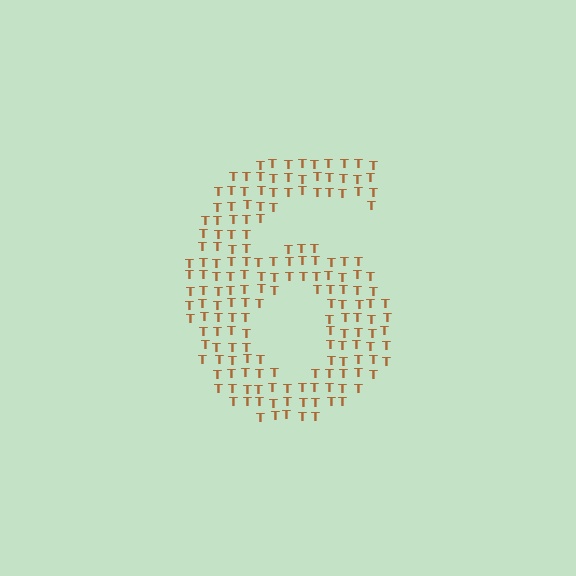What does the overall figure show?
The overall figure shows the digit 6.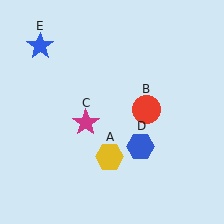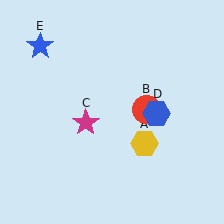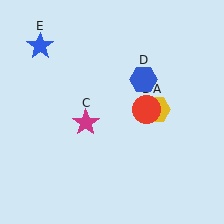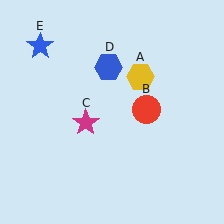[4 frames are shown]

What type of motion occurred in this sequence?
The yellow hexagon (object A), blue hexagon (object D) rotated counterclockwise around the center of the scene.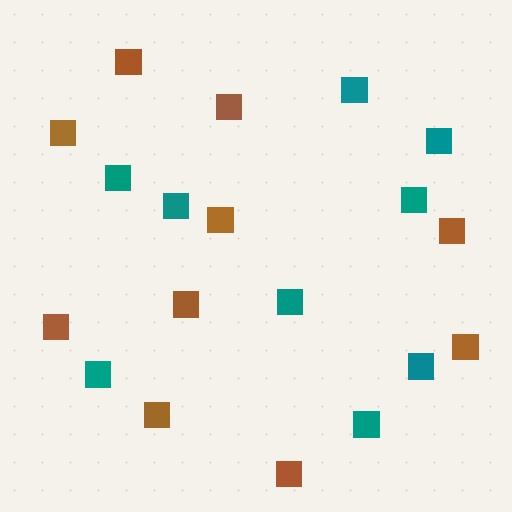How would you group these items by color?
There are 2 groups: one group of brown squares (10) and one group of teal squares (9).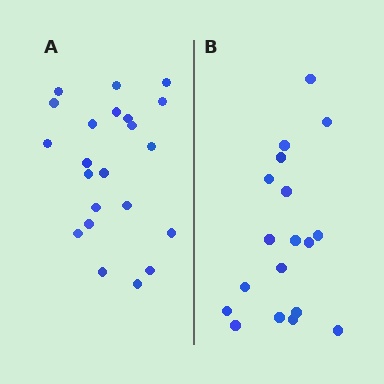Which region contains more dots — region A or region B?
Region A (the left region) has more dots.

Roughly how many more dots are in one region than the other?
Region A has about 4 more dots than region B.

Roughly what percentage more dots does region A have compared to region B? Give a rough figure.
About 20% more.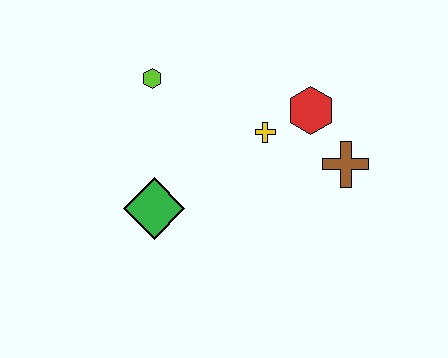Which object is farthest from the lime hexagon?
The brown cross is farthest from the lime hexagon.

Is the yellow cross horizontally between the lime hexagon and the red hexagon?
Yes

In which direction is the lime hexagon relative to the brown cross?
The lime hexagon is to the left of the brown cross.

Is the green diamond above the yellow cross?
No